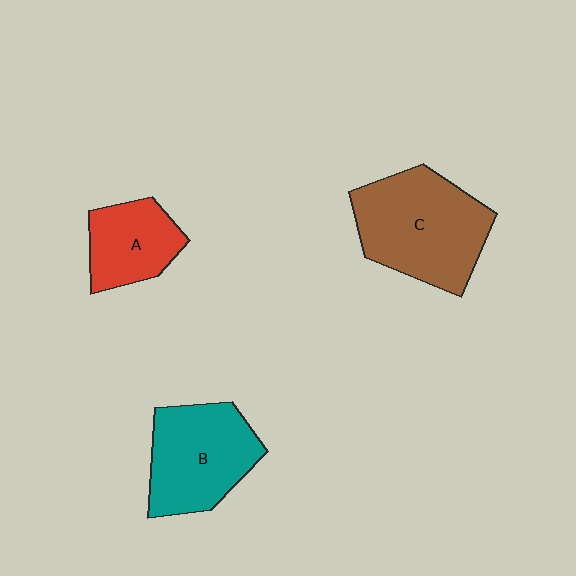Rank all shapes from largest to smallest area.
From largest to smallest: C (brown), B (teal), A (red).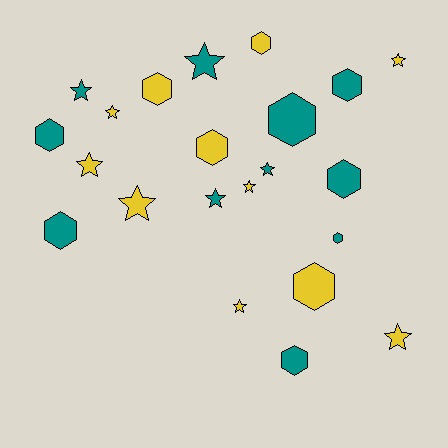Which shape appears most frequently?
Hexagon, with 11 objects.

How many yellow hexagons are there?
There are 4 yellow hexagons.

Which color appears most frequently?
Yellow, with 11 objects.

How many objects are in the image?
There are 22 objects.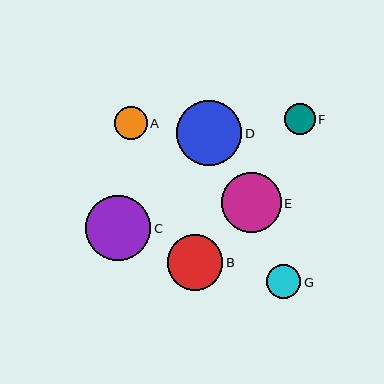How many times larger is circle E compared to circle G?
Circle E is approximately 1.8 times the size of circle G.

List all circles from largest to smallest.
From largest to smallest: D, C, E, B, G, A, F.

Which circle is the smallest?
Circle F is the smallest with a size of approximately 31 pixels.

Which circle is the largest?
Circle D is the largest with a size of approximately 65 pixels.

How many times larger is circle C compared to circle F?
Circle C is approximately 2.1 times the size of circle F.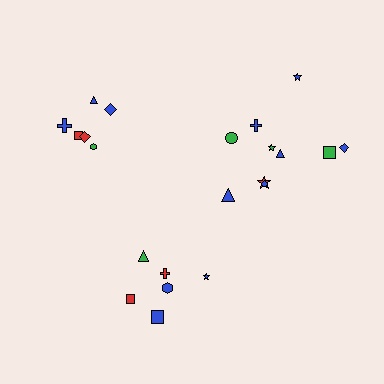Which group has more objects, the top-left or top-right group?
The top-right group.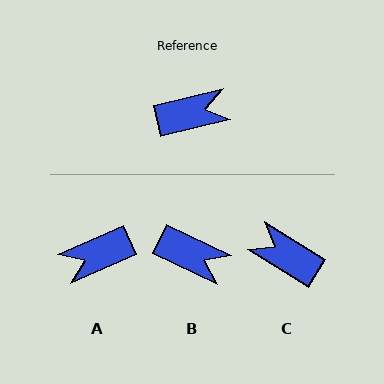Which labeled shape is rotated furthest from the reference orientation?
A, about 170 degrees away.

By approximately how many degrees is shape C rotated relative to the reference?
Approximately 134 degrees counter-clockwise.